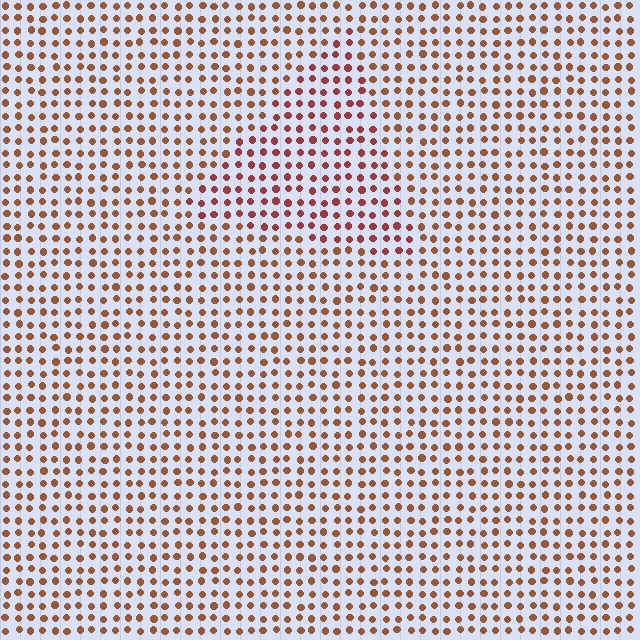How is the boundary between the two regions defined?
The boundary is defined purely by a slight shift in hue (about 25 degrees). Spacing, size, and orientation are identical on both sides.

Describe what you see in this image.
The image is filled with small brown elements in a uniform arrangement. A triangle-shaped region is visible where the elements are tinted to a slightly different hue, forming a subtle color boundary.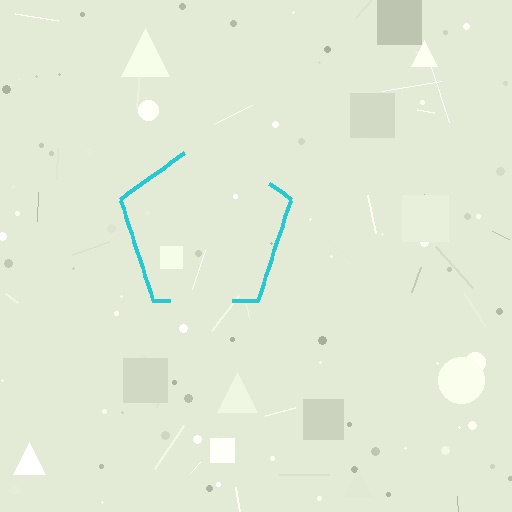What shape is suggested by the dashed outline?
The dashed outline suggests a pentagon.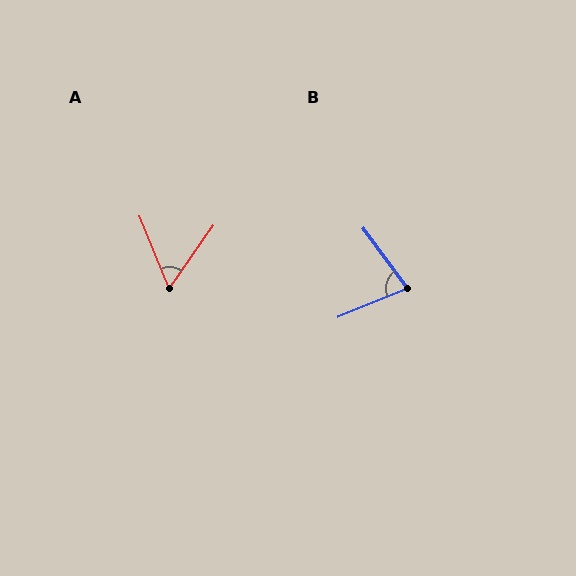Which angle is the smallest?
A, at approximately 57 degrees.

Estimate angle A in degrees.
Approximately 57 degrees.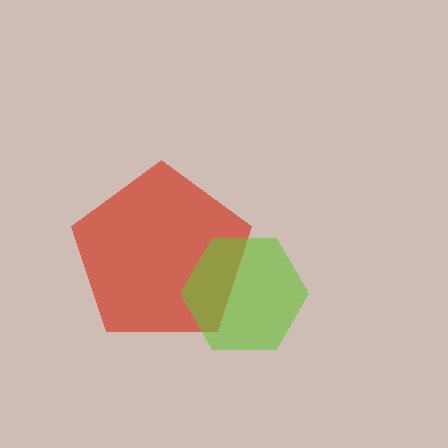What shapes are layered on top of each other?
The layered shapes are: a red pentagon, a lime hexagon.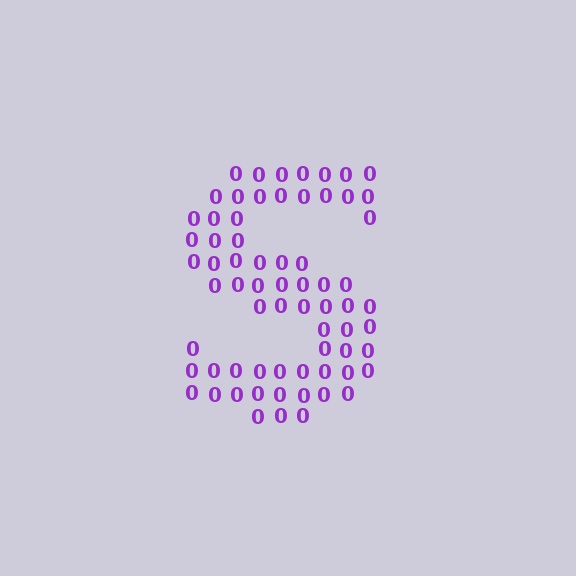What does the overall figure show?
The overall figure shows the letter S.